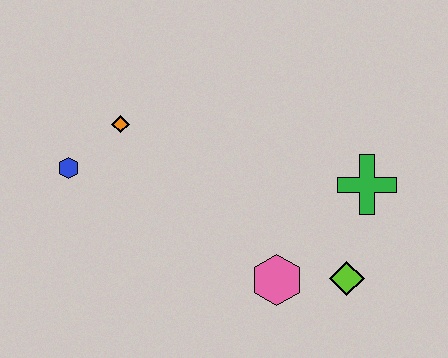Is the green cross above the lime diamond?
Yes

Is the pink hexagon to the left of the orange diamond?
No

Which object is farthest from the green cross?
The blue hexagon is farthest from the green cross.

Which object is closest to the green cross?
The lime diamond is closest to the green cross.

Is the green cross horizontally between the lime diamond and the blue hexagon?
No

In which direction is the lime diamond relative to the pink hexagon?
The lime diamond is to the right of the pink hexagon.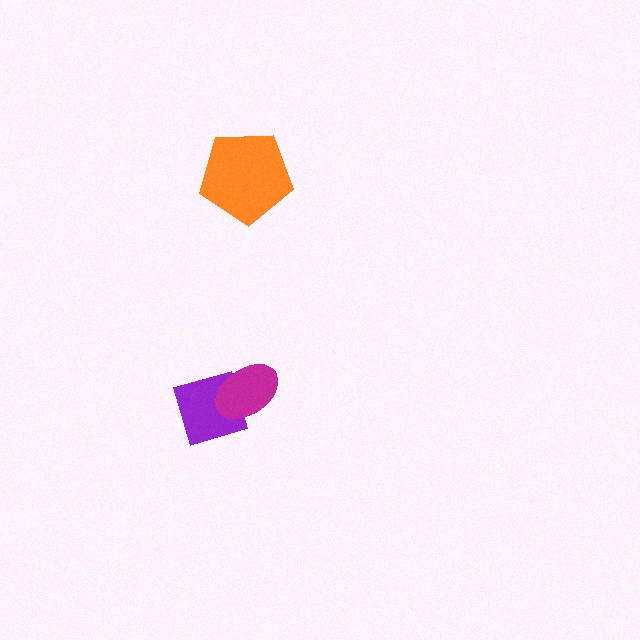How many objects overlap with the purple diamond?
1 object overlaps with the purple diamond.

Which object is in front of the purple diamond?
The magenta ellipse is in front of the purple diamond.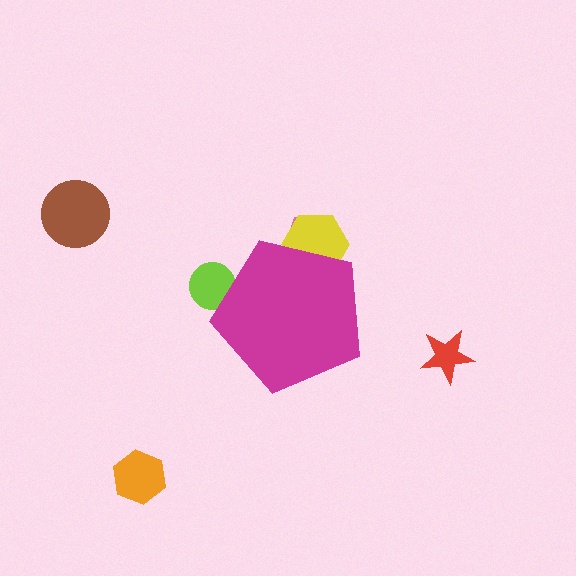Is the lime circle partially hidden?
Yes, the lime circle is partially hidden behind the magenta pentagon.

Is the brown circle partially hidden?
No, the brown circle is fully visible.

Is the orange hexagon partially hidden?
No, the orange hexagon is fully visible.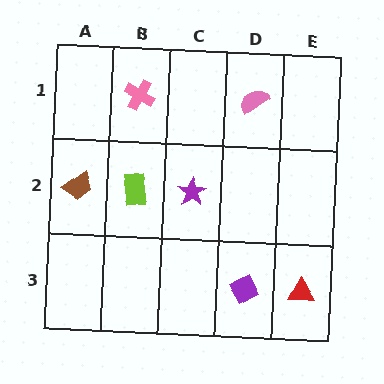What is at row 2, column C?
A purple star.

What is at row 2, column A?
A brown trapezoid.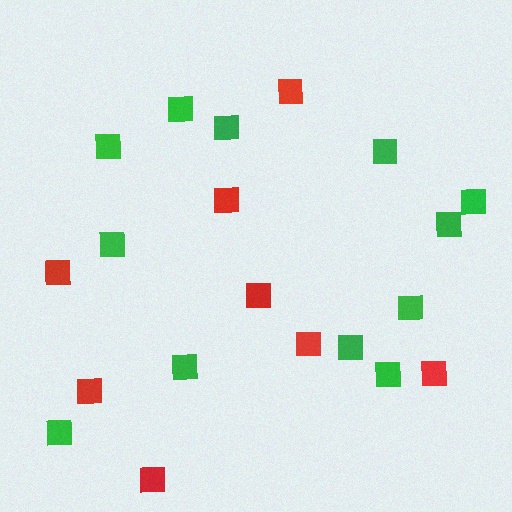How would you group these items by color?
There are 2 groups: one group of green squares (12) and one group of red squares (8).